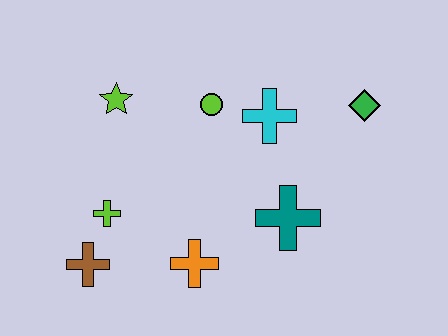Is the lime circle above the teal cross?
Yes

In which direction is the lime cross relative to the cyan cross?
The lime cross is to the left of the cyan cross.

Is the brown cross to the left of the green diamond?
Yes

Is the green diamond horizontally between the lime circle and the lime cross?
No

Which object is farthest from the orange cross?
The green diamond is farthest from the orange cross.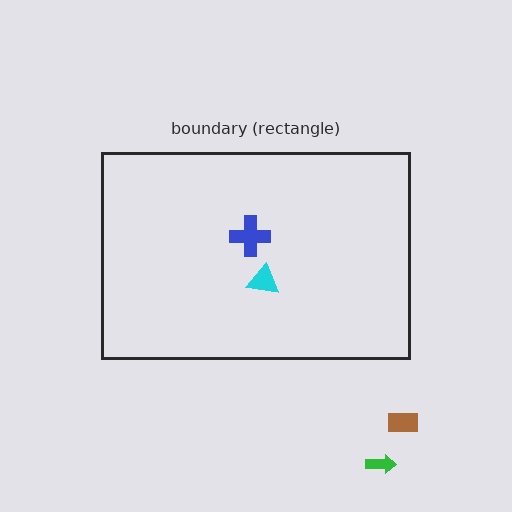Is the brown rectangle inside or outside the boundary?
Outside.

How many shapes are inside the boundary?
2 inside, 2 outside.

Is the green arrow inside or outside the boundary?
Outside.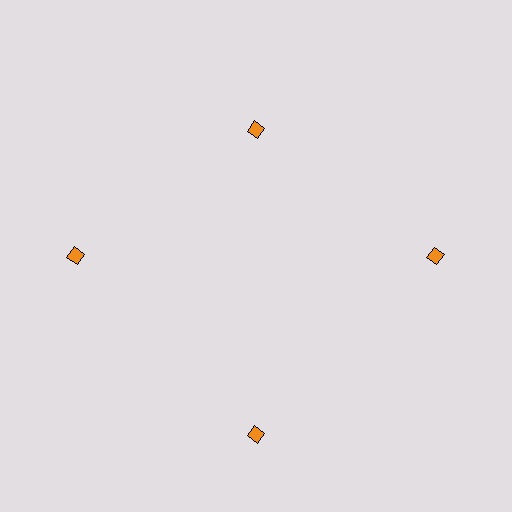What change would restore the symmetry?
The symmetry would be restored by moving it outward, back onto the ring so that all 4 diamonds sit at equal angles and equal distance from the center.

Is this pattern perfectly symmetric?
No. The 4 orange diamonds are arranged in a ring, but one element near the 12 o'clock position is pulled inward toward the center, breaking the 4-fold rotational symmetry.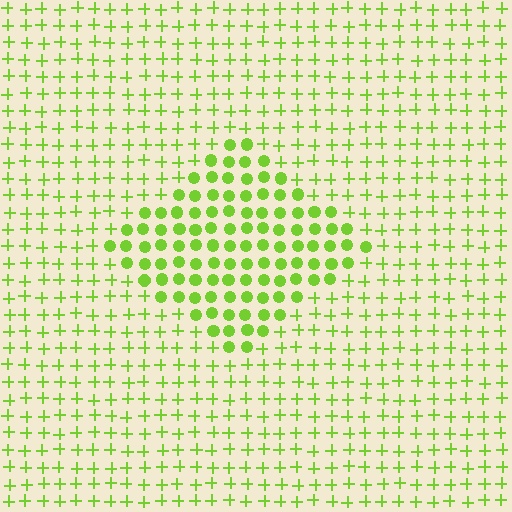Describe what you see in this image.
The image is filled with small lime elements arranged in a uniform grid. A diamond-shaped region contains circles, while the surrounding area contains plus signs. The boundary is defined purely by the change in element shape.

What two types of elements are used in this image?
The image uses circles inside the diamond region and plus signs outside it.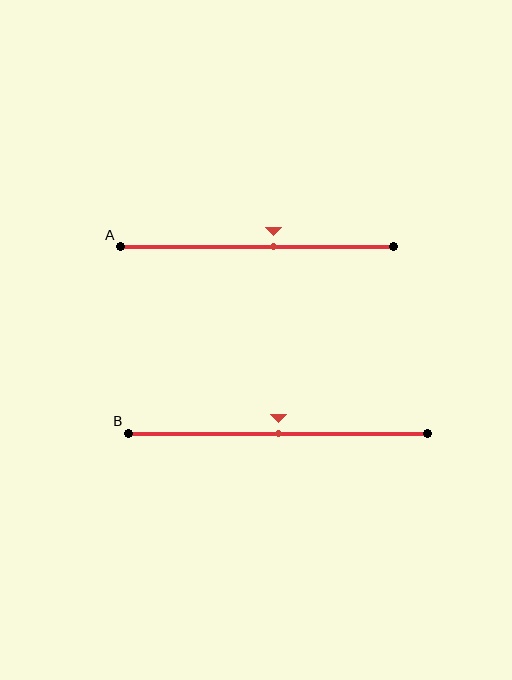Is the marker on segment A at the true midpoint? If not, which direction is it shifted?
No, the marker on segment A is shifted to the right by about 6% of the segment length.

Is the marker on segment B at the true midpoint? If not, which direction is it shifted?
Yes, the marker on segment B is at the true midpoint.